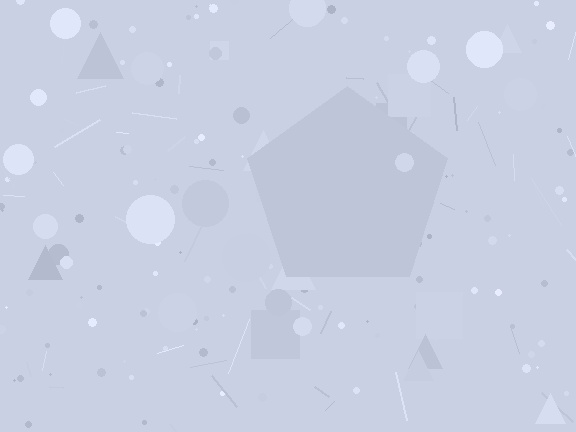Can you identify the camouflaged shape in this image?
The camouflaged shape is a pentagon.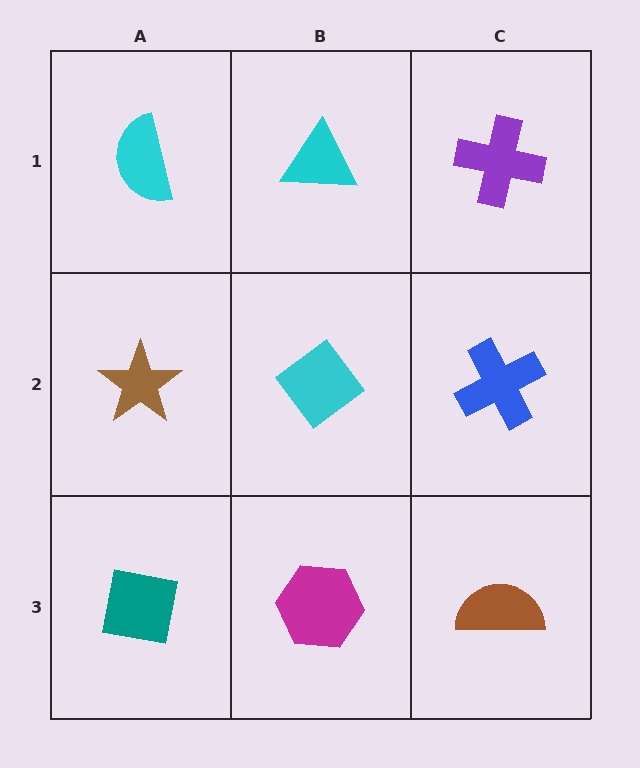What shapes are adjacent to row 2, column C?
A purple cross (row 1, column C), a brown semicircle (row 3, column C), a cyan diamond (row 2, column B).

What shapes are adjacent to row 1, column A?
A brown star (row 2, column A), a cyan triangle (row 1, column B).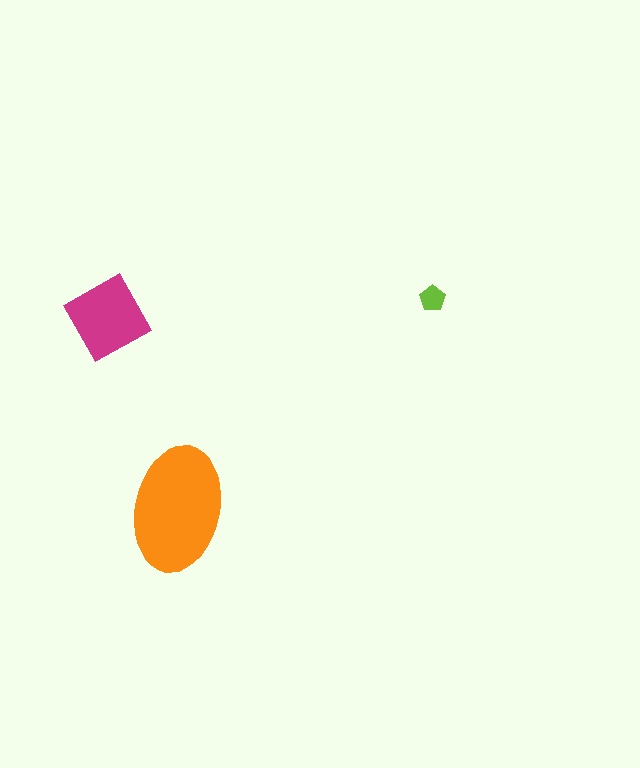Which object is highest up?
The lime pentagon is topmost.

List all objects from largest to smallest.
The orange ellipse, the magenta square, the lime pentagon.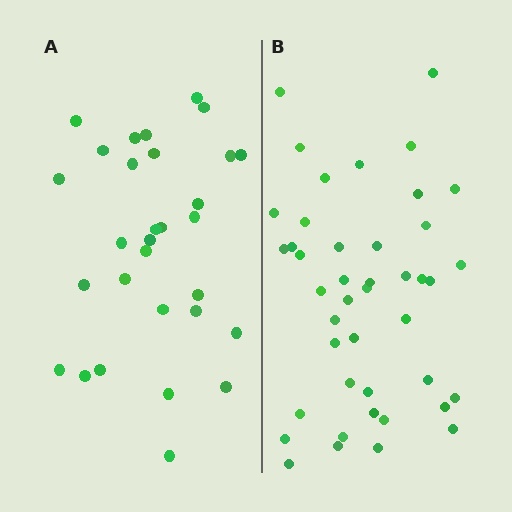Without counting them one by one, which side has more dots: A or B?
Region B (the right region) has more dots.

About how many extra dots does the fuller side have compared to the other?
Region B has approximately 15 more dots than region A.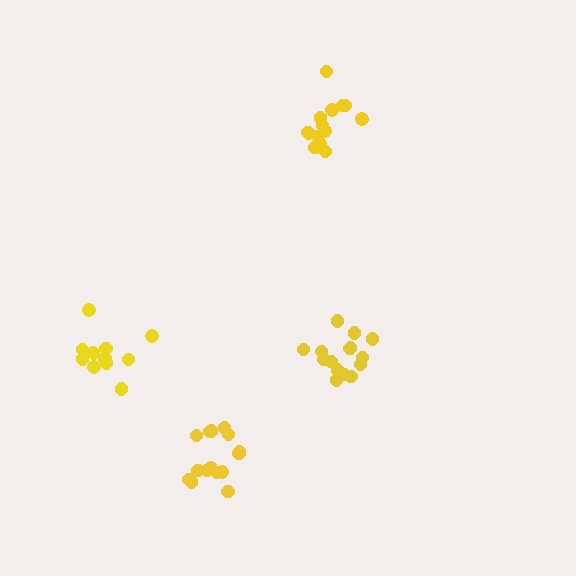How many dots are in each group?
Group 1: 15 dots, Group 2: 14 dots, Group 3: 11 dots, Group 4: 15 dots (55 total).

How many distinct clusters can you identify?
There are 4 distinct clusters.